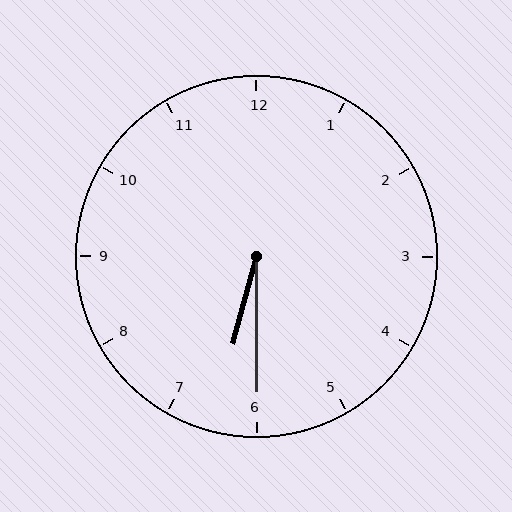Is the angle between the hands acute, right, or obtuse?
It is acute.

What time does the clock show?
6:30.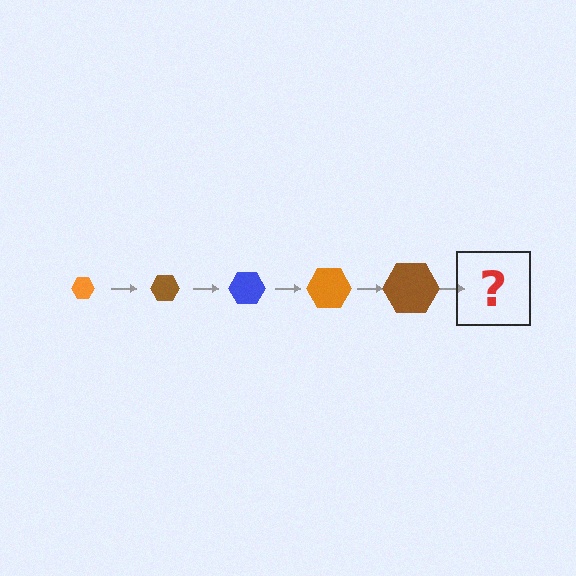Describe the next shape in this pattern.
It should be a blue hexagon, larger than the previous one.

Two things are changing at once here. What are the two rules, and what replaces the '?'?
The two rules are that the hexagon grows larger each step and the color cycles through orange, brown, and blue. The '?' should be a blue hexagon, larger than the previous one.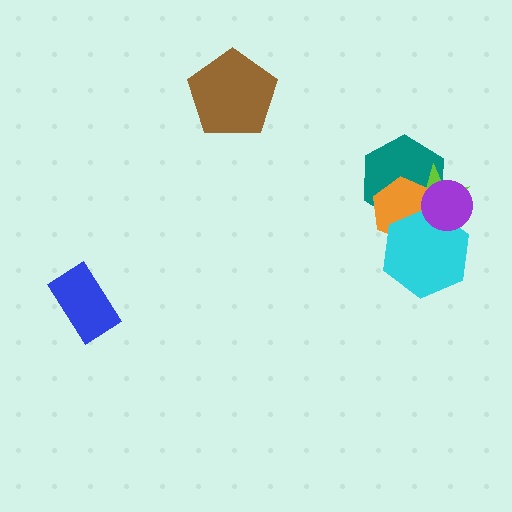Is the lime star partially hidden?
Yes, it is partially covered by another shape.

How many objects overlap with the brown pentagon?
0 objects overlap with the brown pentagon.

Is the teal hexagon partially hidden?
Yes, it is partially covered by another shape.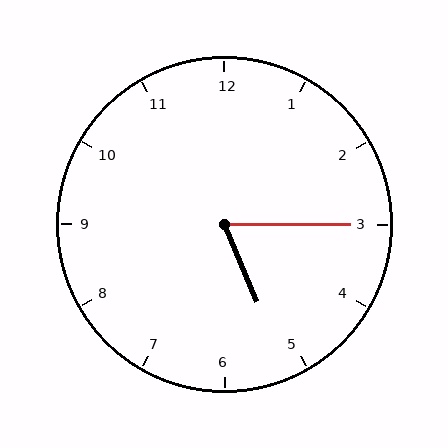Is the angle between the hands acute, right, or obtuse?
It is acute.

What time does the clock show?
5:15.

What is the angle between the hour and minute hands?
Approximately 68 degrees.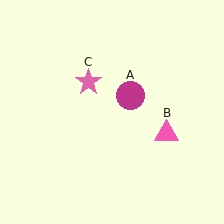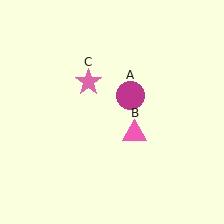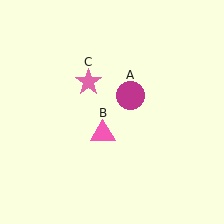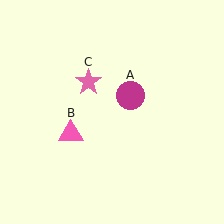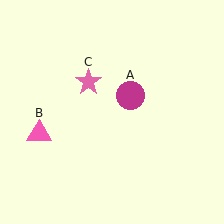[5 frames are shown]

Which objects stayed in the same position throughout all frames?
Magenta circle (object A) and pink star (object C) remained stationary.